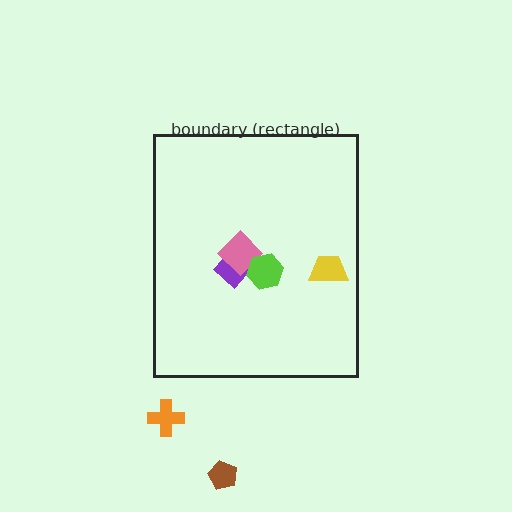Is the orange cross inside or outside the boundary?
Outside.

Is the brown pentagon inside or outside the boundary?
Outside.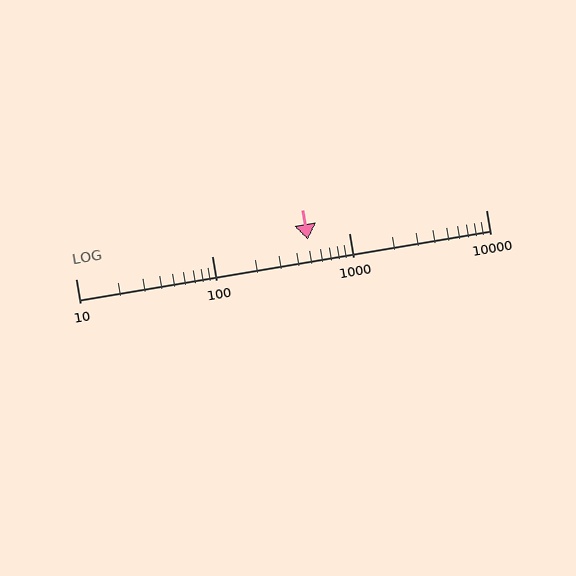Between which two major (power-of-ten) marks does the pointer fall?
The pointer is between 100 and 1000.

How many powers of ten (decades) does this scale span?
The scale spans 3 decades, from 10 to 10000.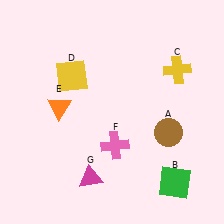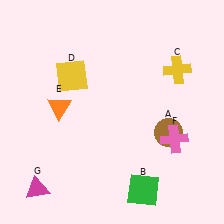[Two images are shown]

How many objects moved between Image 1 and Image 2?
3 objects moved between the two images.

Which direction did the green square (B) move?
The green square (B) moved left.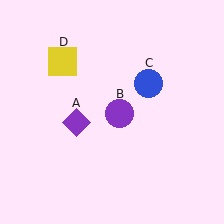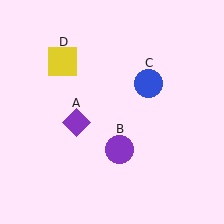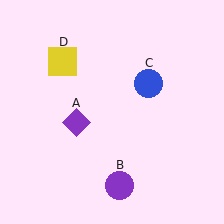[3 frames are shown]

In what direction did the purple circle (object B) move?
The purple circle (object B) moved down.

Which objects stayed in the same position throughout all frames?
Purple diamond (object A) and blue circle (object C) and yellow square (object D) remained stationary.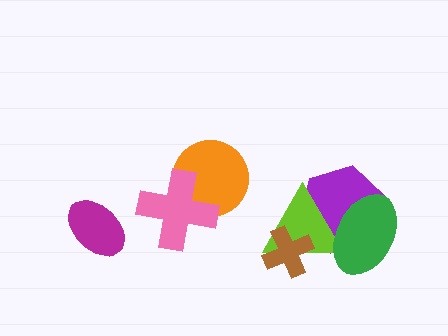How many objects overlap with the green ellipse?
2 objects overlap with the green ellipse.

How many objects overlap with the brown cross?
1 object overlaps with the brown cross.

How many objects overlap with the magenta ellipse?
0 objects overlap with the magenta ellipse.